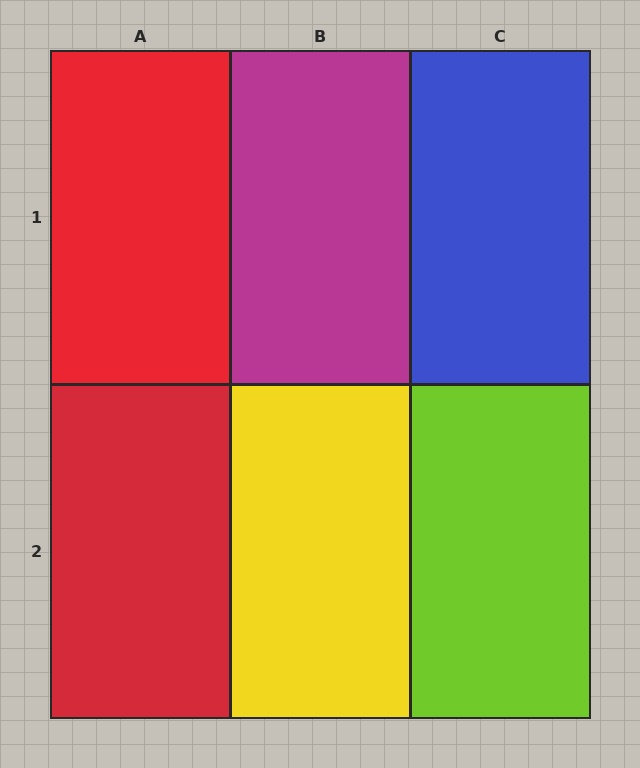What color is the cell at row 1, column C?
Blue.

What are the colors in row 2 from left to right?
Red, yellow, lime.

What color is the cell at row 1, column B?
Magenta.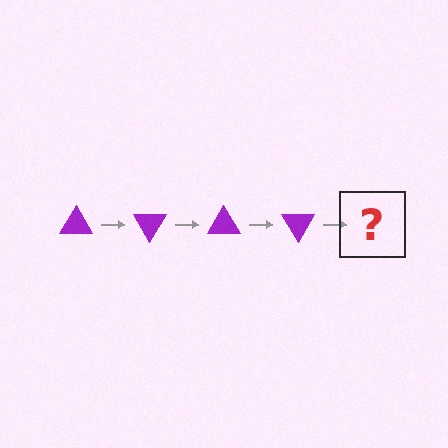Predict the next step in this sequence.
The next step is a purple triangle rotated 240 degrees.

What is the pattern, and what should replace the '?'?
The pattern is that the triangle rotates 60 degrees each step. The '?' should be a purple triangle rotated 240 degrees.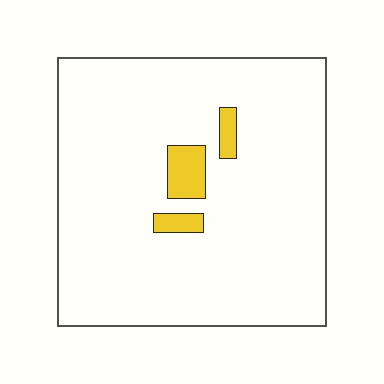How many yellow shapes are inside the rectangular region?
3.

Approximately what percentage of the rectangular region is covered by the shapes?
Approximately 5%.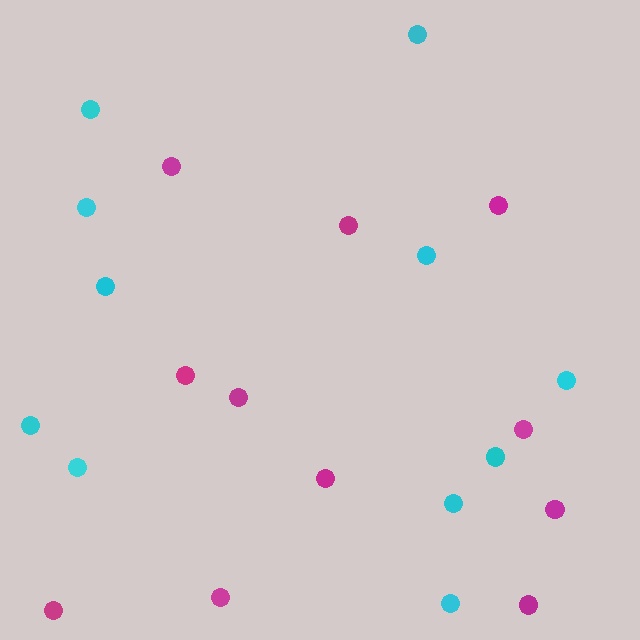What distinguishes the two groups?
There are 2 groups: one group of cyan circles (11) and one group of magenta circles (11).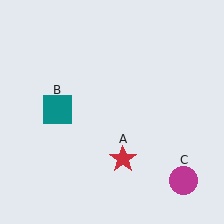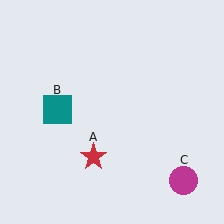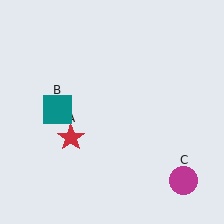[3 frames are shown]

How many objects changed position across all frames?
1 object changed position: red star (object A).